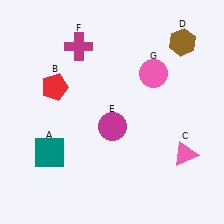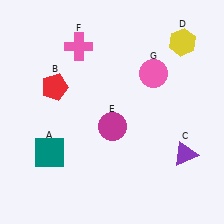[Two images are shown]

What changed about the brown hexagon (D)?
In Image 1, D is brown. In Image 2, it changed to yellow.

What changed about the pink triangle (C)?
In Image 1, C is pink. In Image 2, it changed to purple.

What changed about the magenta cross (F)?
In Image 1, F is magenta. In Image 2, it changed to pink.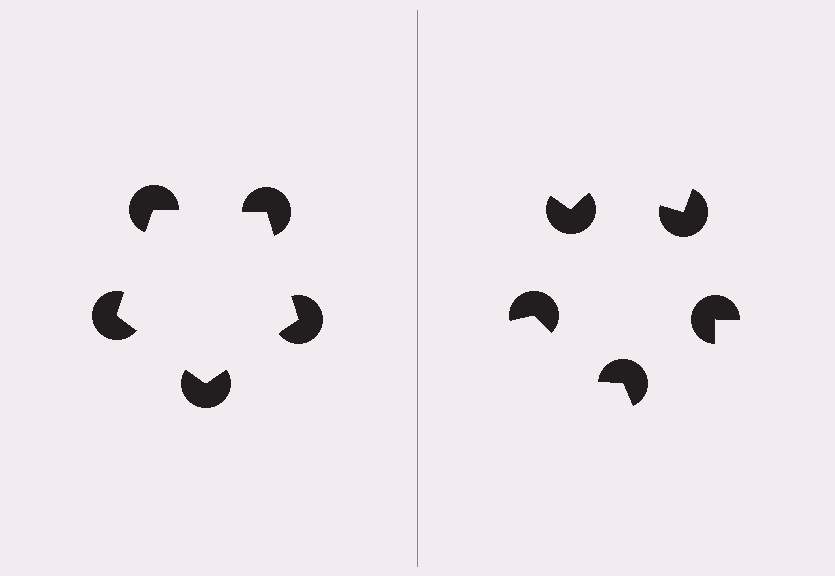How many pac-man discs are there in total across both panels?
10 — 5 on each side.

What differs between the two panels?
The pac-man discs are positioned identically on both sides; only the wedge orientations differ. On the left they align to a pentagon; on the right they are misaligned.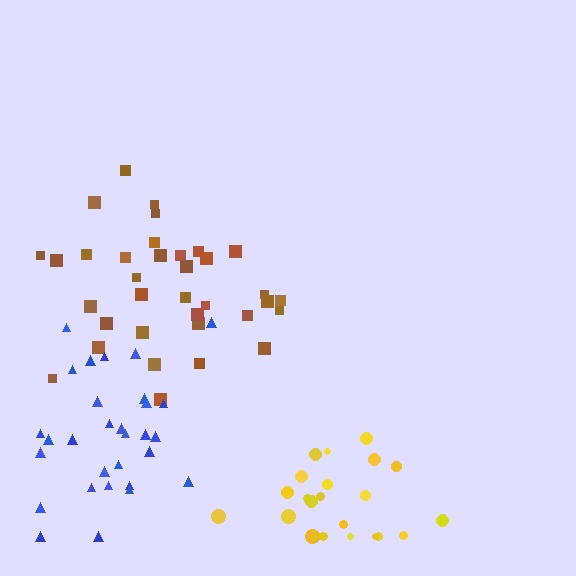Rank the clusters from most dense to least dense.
yellow, blue, brown.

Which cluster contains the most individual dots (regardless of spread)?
Brown (35).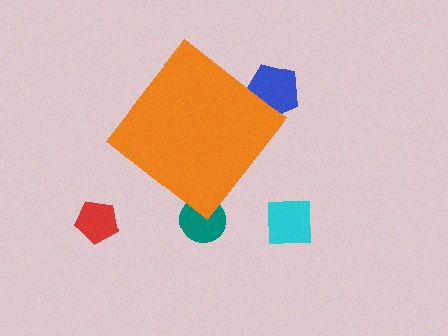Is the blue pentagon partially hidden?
Yes, the blue pentagon is partially hidden behind the orange diamond.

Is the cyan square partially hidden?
No, the cyan square is fully visible.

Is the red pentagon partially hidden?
No, the red pentagon is fully visible.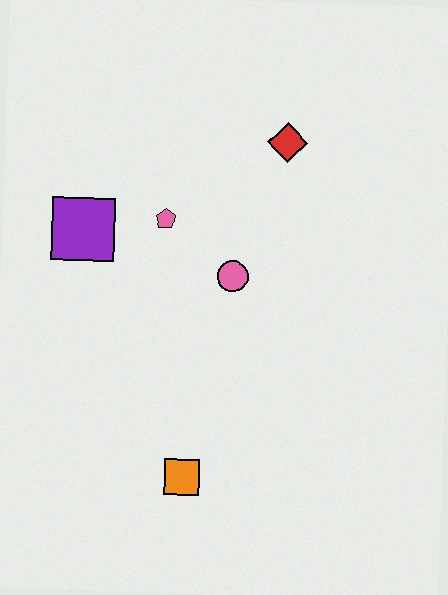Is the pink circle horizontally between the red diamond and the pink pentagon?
Yes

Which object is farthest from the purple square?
The orange square is farthest from the purple square.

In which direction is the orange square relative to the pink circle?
The orange square is below the pink circle.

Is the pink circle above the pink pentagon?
No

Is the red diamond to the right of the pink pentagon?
Yes